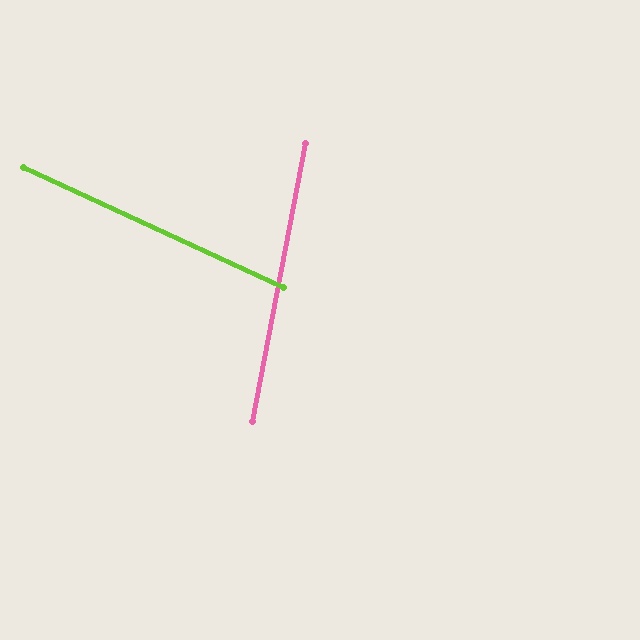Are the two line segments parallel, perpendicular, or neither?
Neither parallel nor perpendicular — they differ by about 76°.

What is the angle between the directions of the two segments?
Approximately 76 degrees.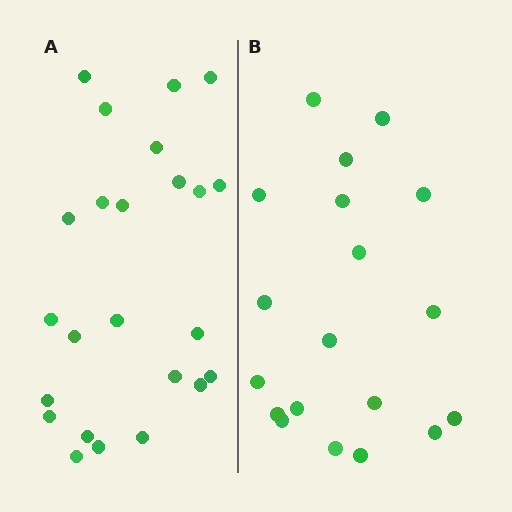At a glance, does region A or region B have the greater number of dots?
Region A (the left region) has more dots.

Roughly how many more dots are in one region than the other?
Region A has about 5 more dots than region B.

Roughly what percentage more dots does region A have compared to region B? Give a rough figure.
About 25% more.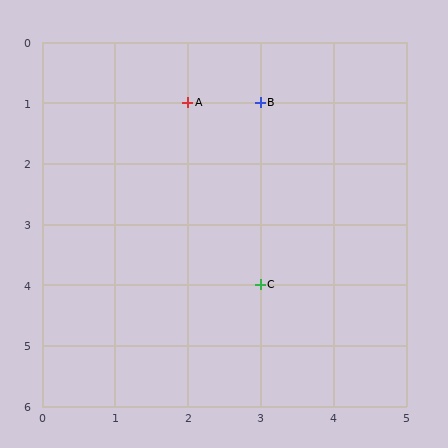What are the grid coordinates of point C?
Point C is at grid coordinates (3, 4).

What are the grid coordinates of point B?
Point B is at grid coordinates (3, 1).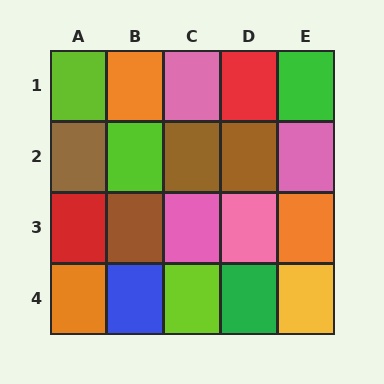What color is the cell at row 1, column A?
Lime.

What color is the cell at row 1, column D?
Red.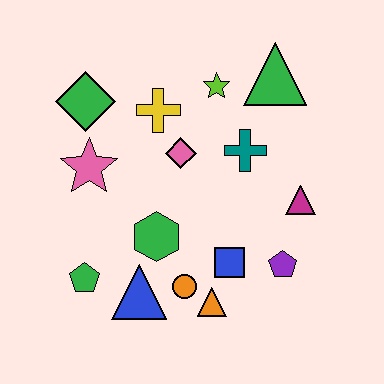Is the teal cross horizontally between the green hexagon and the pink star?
No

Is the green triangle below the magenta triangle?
No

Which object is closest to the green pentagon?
The blue triangle is closest to the green pentagon.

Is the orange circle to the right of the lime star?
No